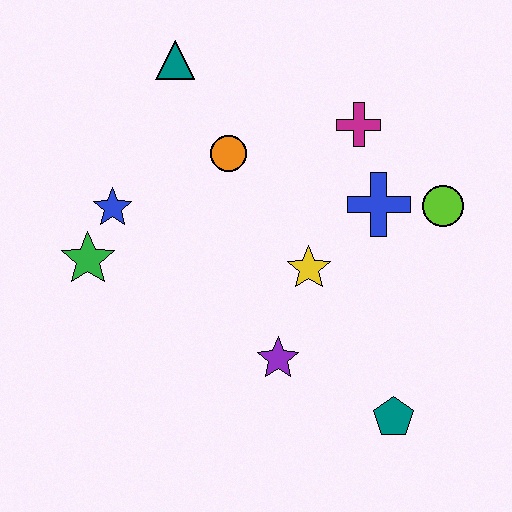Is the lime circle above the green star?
Yes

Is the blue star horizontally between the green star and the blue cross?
Yes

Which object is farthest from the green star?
The lime circle is farthest from the green star.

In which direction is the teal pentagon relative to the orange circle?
The teal pentagon is below the orange circle.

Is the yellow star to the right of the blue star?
Yes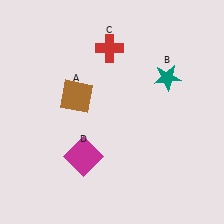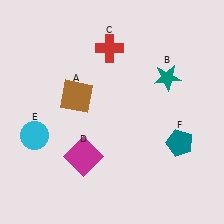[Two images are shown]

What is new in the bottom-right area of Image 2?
A teal pentagon (F) was added in the bottom-right area of Image 2.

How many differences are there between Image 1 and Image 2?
There are 2 differences between the two images.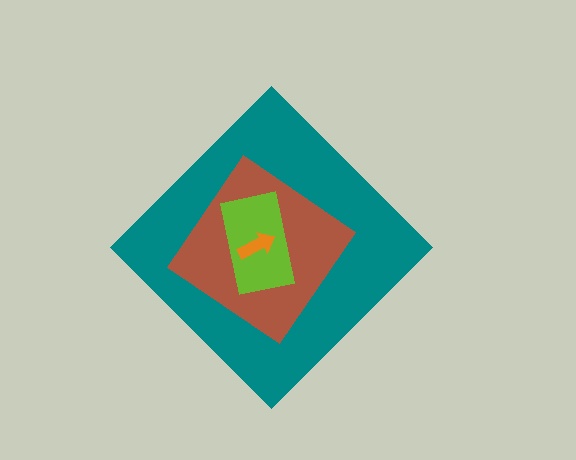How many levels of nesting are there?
4.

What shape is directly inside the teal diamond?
The brown diamond.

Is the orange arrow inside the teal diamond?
Yes.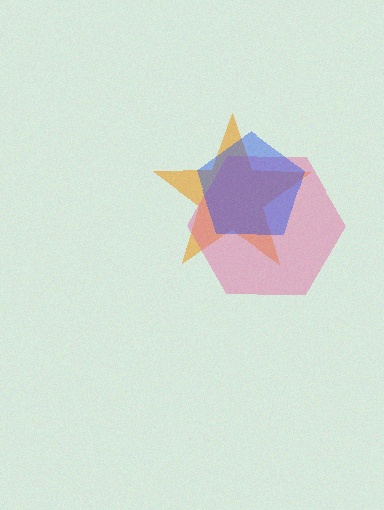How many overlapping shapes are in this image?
There are 3 overlapping shapes in the image.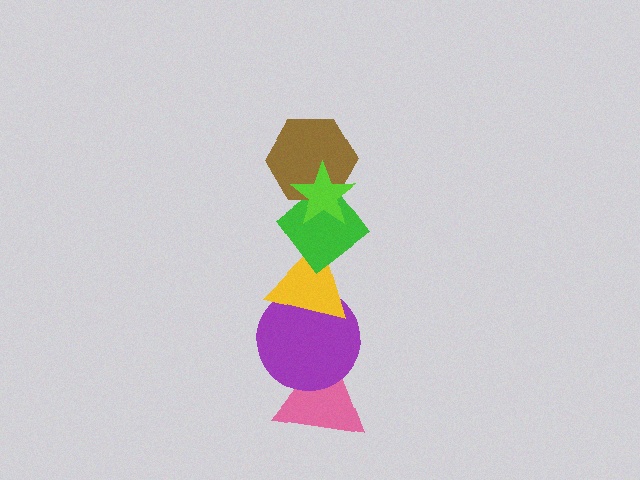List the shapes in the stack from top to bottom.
From top to bottom: the lime star, the brown hexagon, the green diamond, the yellow triangle, the purple circle, the pink triangle.